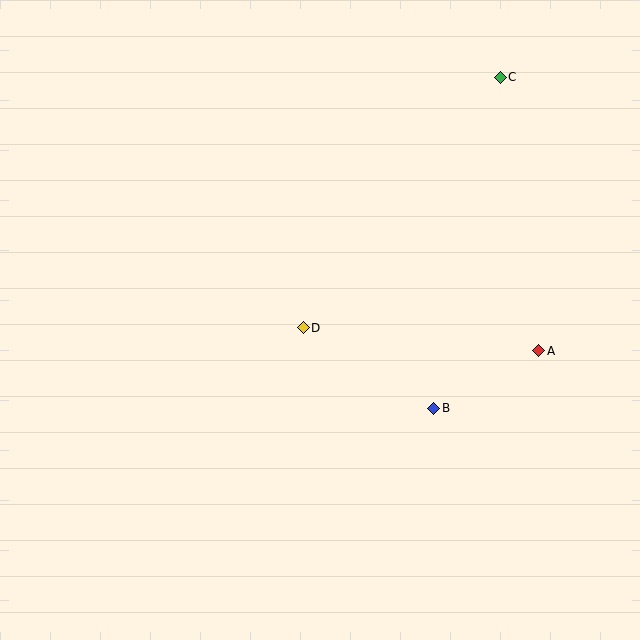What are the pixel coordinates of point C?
Point C is at (500, 77).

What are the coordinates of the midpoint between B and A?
The midpoint between B and A is at (486, 380).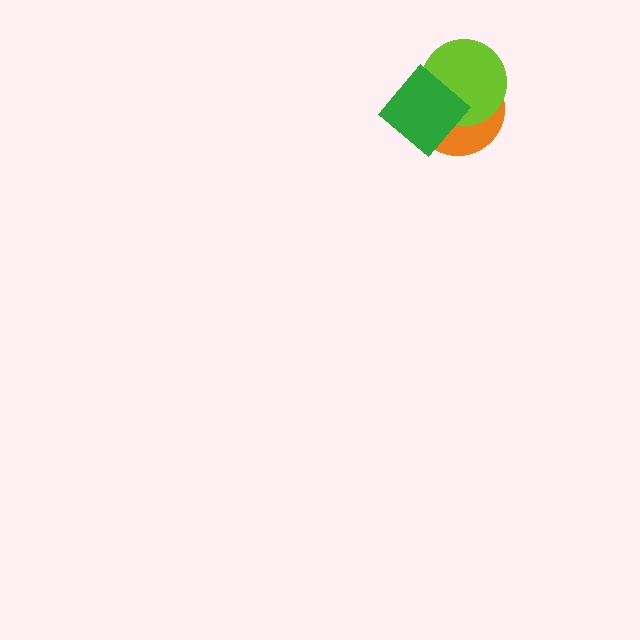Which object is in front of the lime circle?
The green diamond is in front of the lime circle.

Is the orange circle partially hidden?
Yes, it is partially covered by another shape.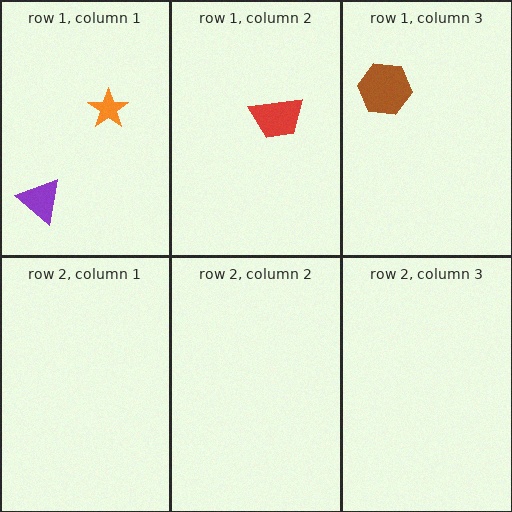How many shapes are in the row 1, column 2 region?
1.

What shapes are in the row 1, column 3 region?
The brown hexagon.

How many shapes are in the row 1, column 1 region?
2.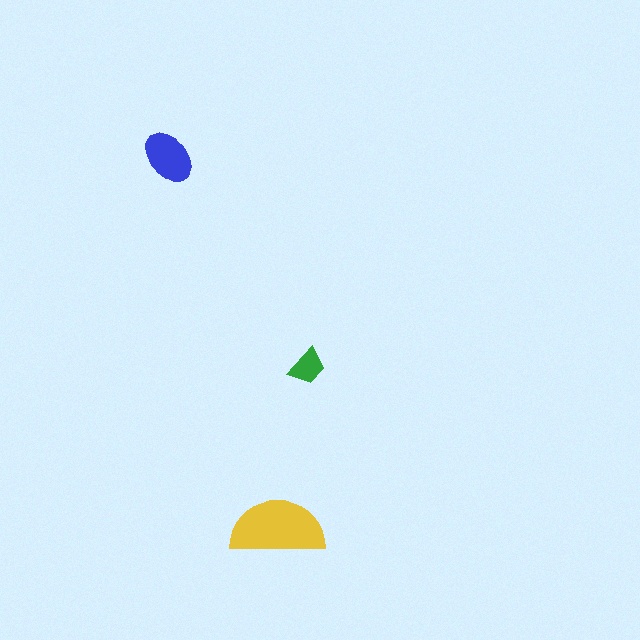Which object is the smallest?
The green trapezoid.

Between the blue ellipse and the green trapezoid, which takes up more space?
The blue ellipse.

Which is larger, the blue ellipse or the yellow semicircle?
The yellow semicircle.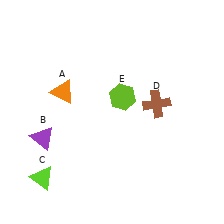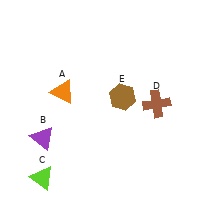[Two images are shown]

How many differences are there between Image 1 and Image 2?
There is 1 difference between the two images.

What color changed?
The hexagon (E) changed from lime in Image 1 to brown in Image 2.